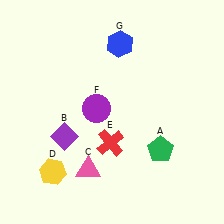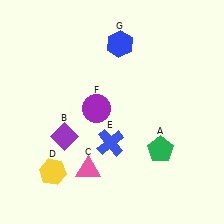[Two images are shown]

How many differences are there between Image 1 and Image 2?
There is 1 difference between the two images.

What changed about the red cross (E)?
In Image 1, E is red. In Image 2, it changed to blue.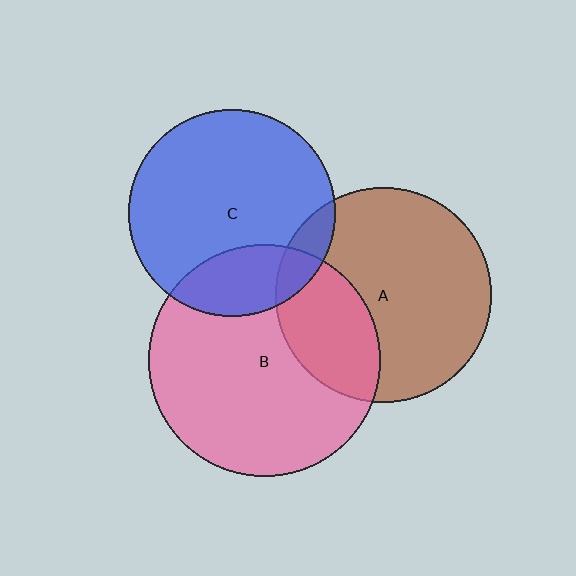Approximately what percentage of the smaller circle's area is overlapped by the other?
Approximately 10%.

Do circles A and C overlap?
Yes.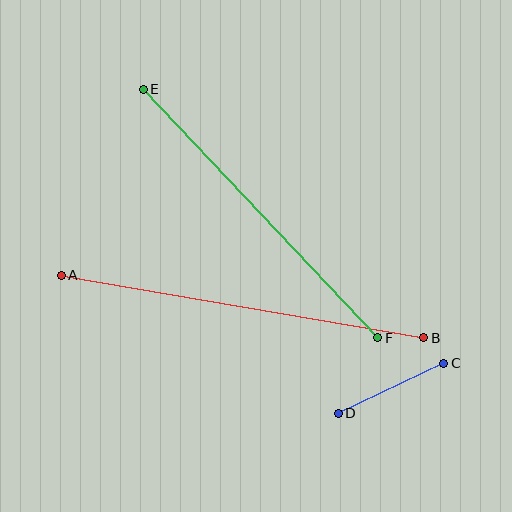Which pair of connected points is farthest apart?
Points A and B are farthest apart.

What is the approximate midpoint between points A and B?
The midpoint is at approximately (242, 307) pixels.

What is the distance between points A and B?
The distance is approximately 368 pixels.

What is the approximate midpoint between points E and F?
The midpoint is at approximately (261, 213) pixels.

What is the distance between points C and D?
The distance is approximately 116 pixels.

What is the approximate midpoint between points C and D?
The midpoint is at approximately (391, 388) pixels.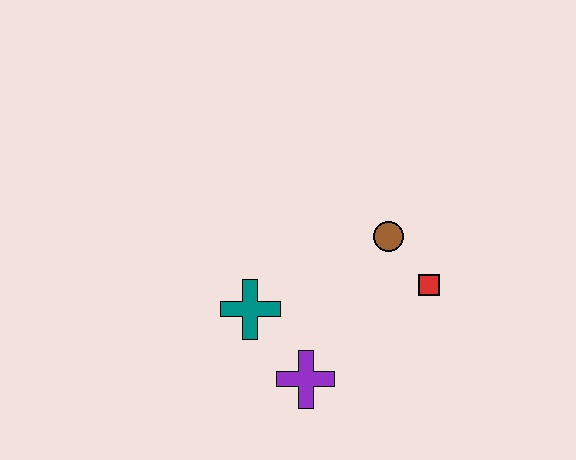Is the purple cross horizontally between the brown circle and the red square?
No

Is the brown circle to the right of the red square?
No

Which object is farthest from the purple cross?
The brown circle is farthest from the purple cross.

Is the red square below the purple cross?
No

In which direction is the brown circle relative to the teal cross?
The brown circle is to the right of the teal cross.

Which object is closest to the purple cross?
The teal cross is closest to the purple cross.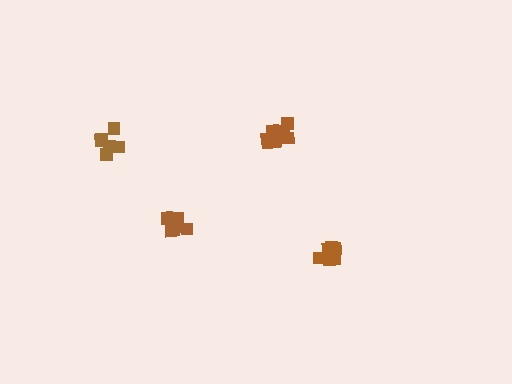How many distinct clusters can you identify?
There are 4 distinct clusters.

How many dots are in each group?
Group 1: 7 dots, Group 2: 11 dots, Group 3: 6 dots, Group 4: 6 dots (30 total).